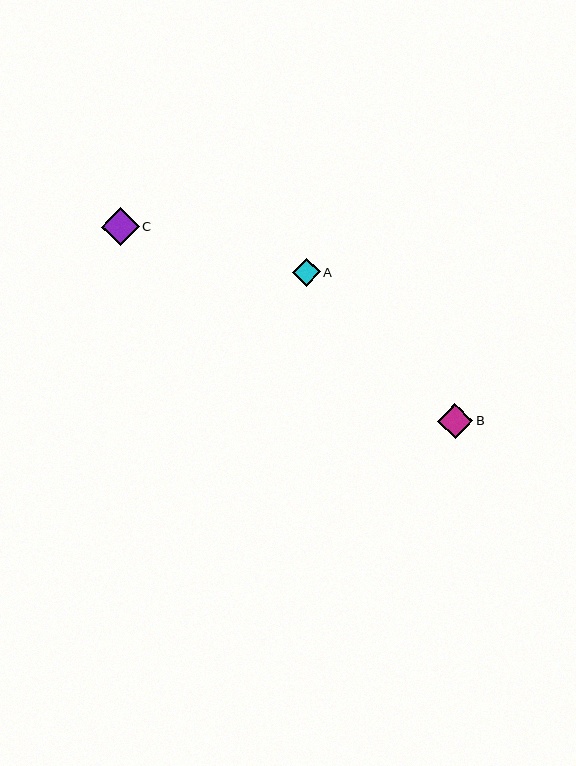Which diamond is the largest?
Diamond C is the largest with a size of approximately 38 pixels.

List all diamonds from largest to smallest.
From largest to smallest: C, B, A.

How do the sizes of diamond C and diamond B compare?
Diamond C and diamond B are approximately the same size.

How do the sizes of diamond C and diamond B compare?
Diamond C and diamond B are approximately the same size.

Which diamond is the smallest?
Diamond A is the smallest with a size of approximately 28 pixels.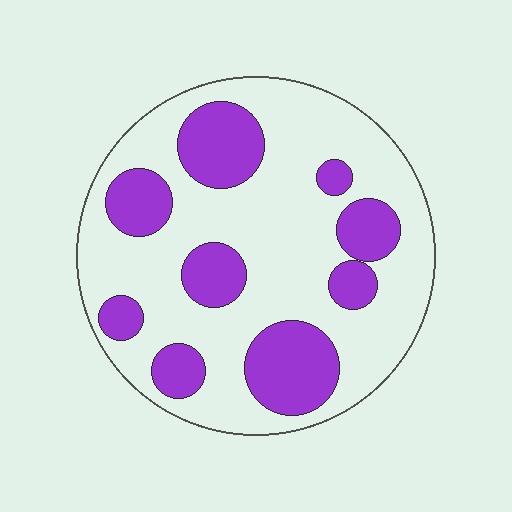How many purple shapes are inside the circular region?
9.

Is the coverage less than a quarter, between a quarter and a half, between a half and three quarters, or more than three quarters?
Between a quarter and a half.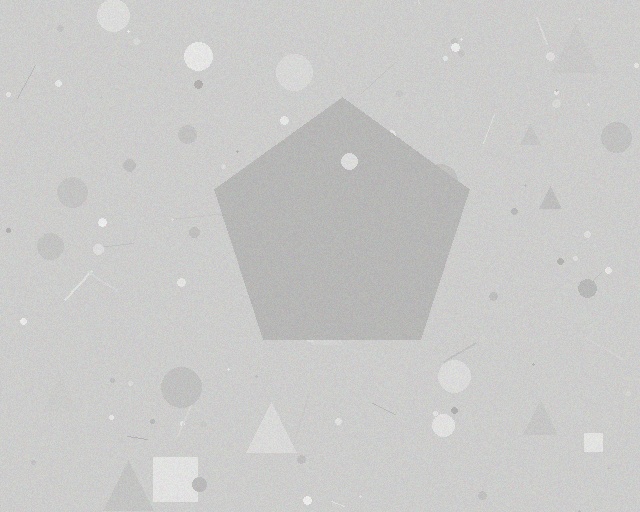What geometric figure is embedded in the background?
A pentagon is embedded in the background.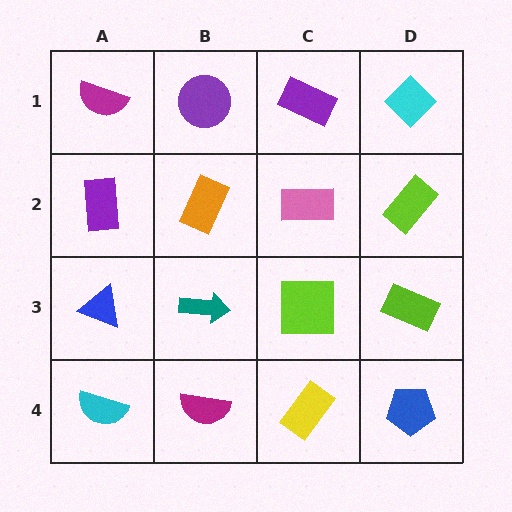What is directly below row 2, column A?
A blue triangle.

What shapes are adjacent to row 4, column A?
A blue triangle (row 3, column A), a magenta semicircle (row 4, column B).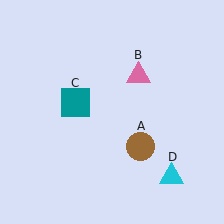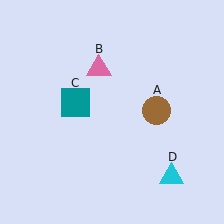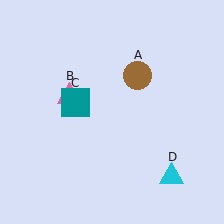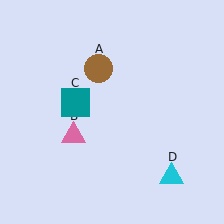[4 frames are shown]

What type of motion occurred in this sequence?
The brown circle (object A), pink triangle (object B) rotated counterclockwise around the center of the scene.